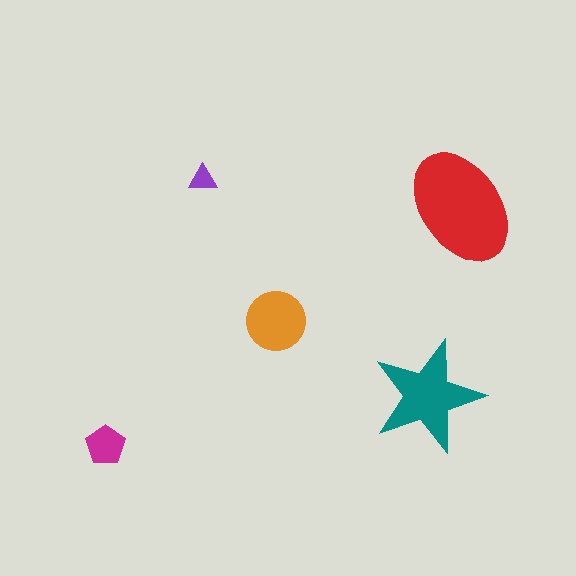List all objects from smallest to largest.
The purple triangle, the magenta pentagon, the orange circle, the teal star, the red ellipse.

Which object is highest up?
The purple triangle is topmost.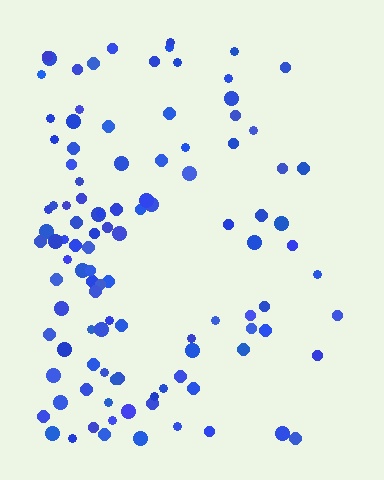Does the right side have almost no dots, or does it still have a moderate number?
Still a moderate number, just noticeably fewer than the left.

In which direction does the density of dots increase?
From right to left, with the left side densest.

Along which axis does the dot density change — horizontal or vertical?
Horizontal.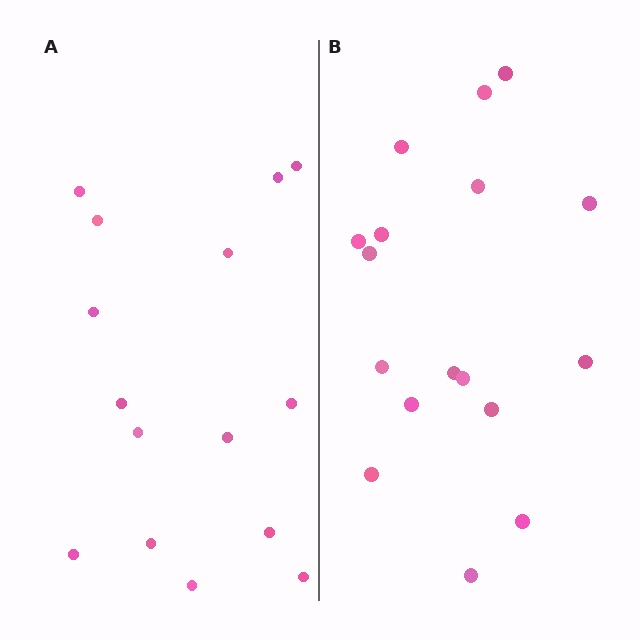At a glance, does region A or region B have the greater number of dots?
Region B (the right region) has more dots.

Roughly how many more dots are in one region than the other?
Region B has just a few more — roughly 2 or 3 more dots than region A.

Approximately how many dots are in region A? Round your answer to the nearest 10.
About 20 dots. (The exact count is 15, which rounds to 20.)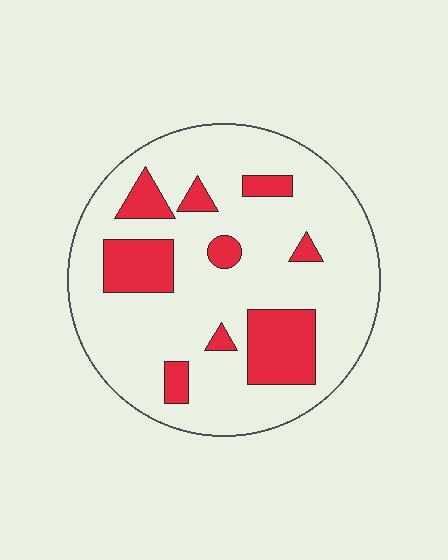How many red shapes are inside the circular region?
9.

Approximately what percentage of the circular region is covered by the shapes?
Approximately 20%.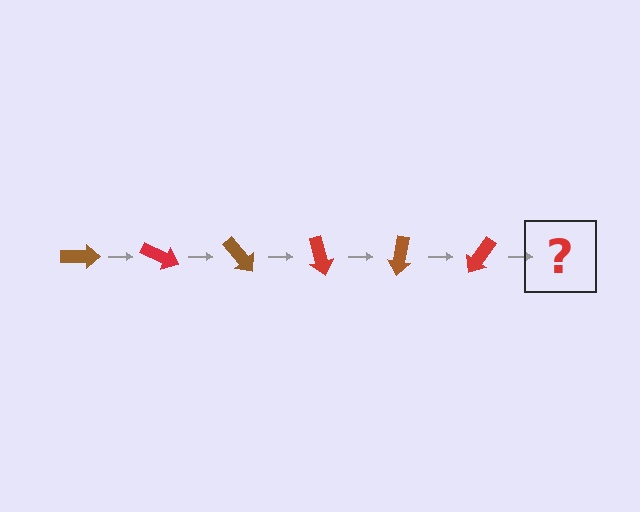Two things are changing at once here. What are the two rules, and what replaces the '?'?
The two rules are that it rotates 25 degrees each step and the color cycles through brown and red. The '?' should be a brown arrow, rotated 150 degrees from the start.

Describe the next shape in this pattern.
It should be a brown arrow, rotated 150 degrees from the start.